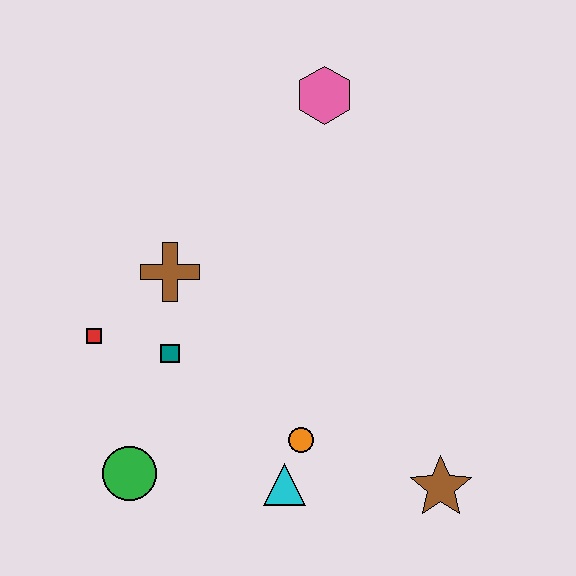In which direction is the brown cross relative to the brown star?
The brown cross is to the left of the brown star.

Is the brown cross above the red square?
Yes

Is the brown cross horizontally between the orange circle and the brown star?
No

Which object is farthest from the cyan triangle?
The pink hexagon is farthest from the cyan triangle.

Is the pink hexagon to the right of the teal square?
Yes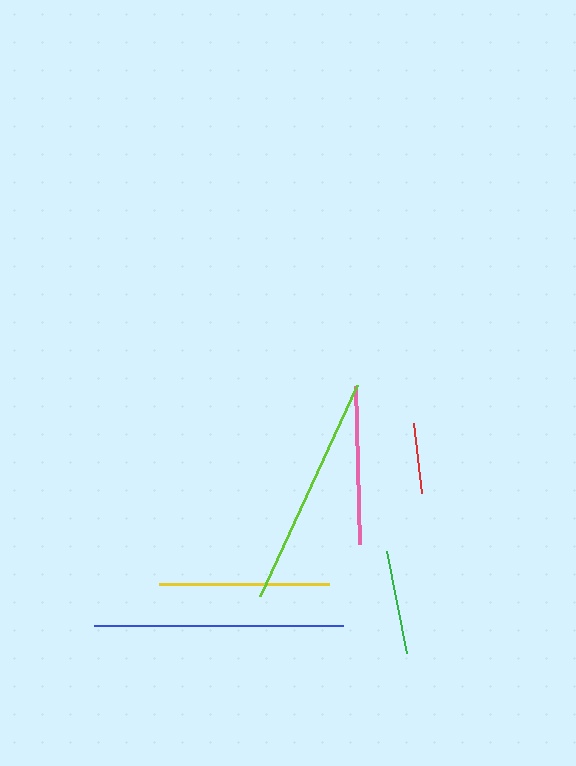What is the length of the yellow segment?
The yellow segment is approximately 170 pixels long.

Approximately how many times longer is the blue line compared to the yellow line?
The blue line is approximately 1.5 times the length of the yellow line.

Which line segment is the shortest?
The red line is the shortest at approximately 70 pixels.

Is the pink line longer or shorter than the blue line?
The blue line is longer than the pink line.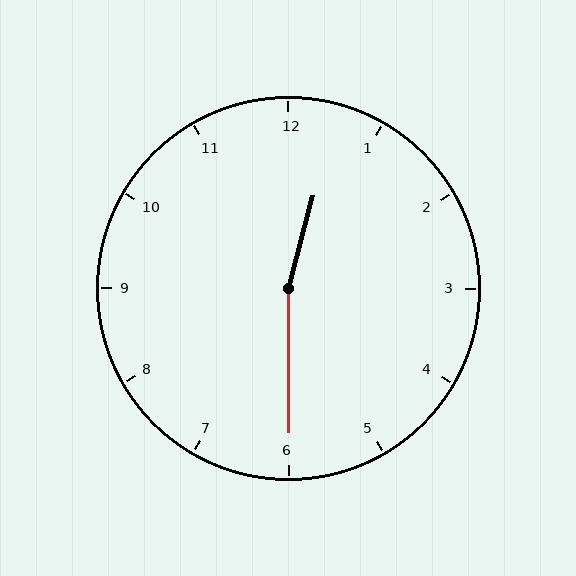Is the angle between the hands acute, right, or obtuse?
It is obtuse.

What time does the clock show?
12:30.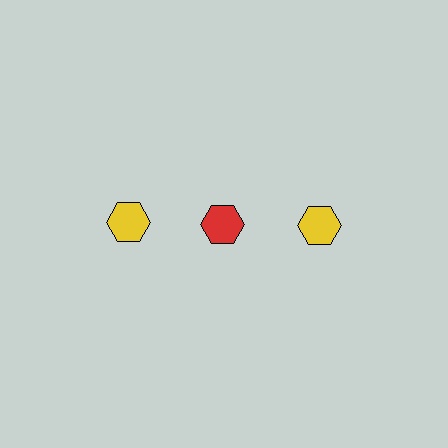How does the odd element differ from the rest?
It has a different color: red instead of yellow.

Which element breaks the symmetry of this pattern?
The red hexagon in the top row, second from left column breaks the symmetry. All other shapes are yellow hexagons.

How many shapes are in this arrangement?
There are 3 shapes arranged in a grid pattern.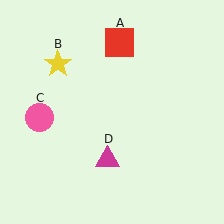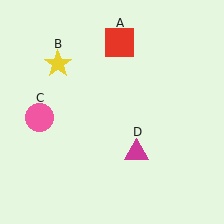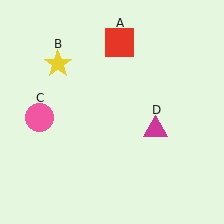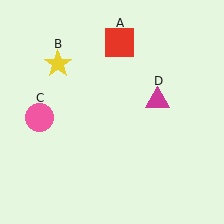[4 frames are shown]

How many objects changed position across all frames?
1 object changed position: magenta triangle (object D).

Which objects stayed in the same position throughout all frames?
Red square (object A) and yellow star (object B) and pink circle (object C) remained stationary.